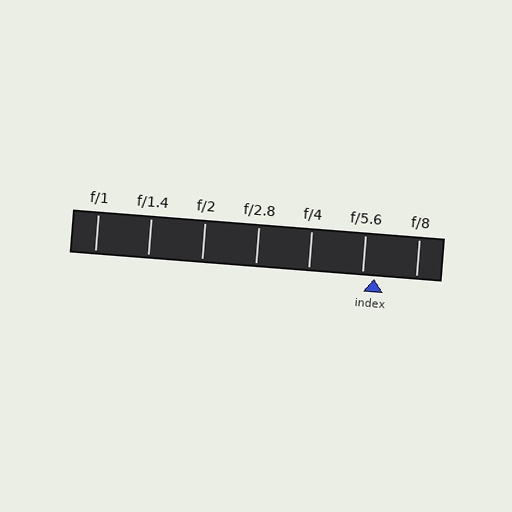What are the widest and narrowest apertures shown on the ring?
The widest aperture shown is f/1 and the narrowest is f/8.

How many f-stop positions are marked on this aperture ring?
There are 7 f-stop positions marked.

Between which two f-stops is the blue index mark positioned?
The index mark is between f/5.6 and f/8.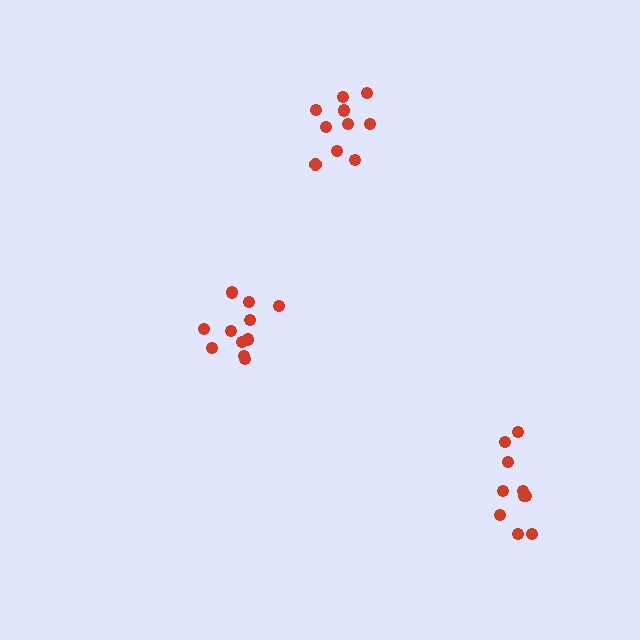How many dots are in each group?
Group 1: 11 dots, Group 2: 10 dots, Group 3: 10 dots (31 total).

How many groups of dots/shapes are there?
There are 3 groups.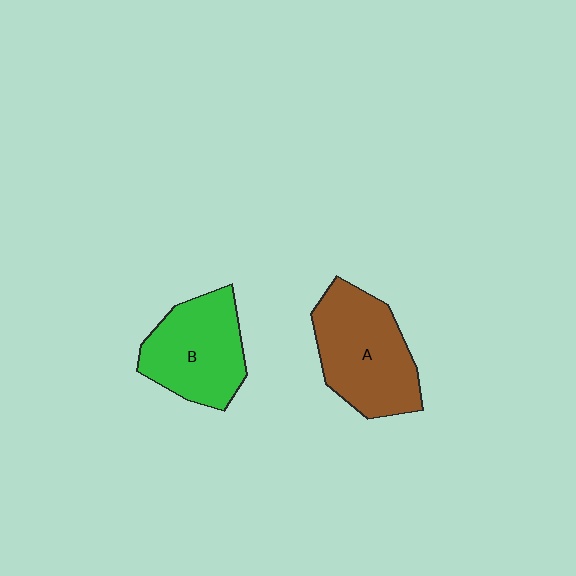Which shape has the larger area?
Shape A (brown).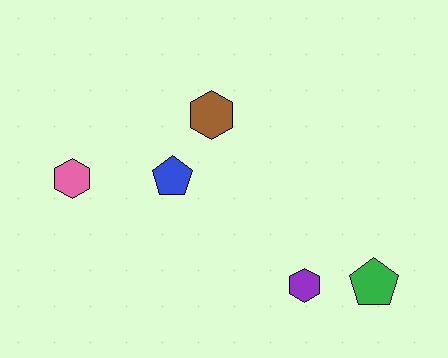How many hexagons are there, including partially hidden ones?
There are 3 hexagons.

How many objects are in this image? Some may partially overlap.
There are 5 objects.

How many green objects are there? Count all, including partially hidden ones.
There is 1 green object.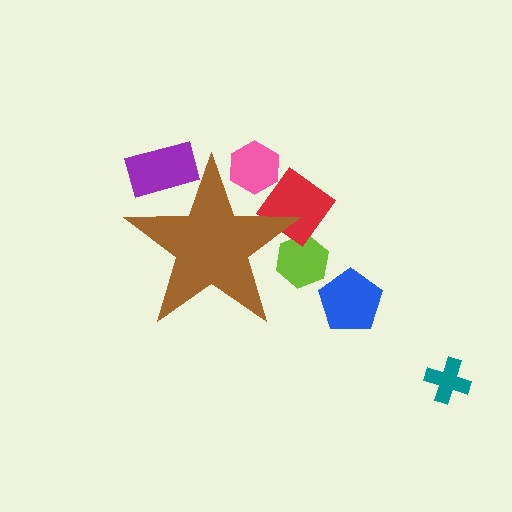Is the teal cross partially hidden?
No, the teal cross is fully visible.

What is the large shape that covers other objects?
A brown star.